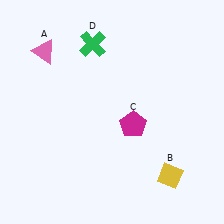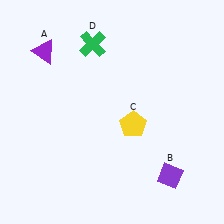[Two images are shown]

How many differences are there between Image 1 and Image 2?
There are 3 differences between the two images.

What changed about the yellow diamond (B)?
In Image 1, B is yellow. In Image 2, it changed to purple.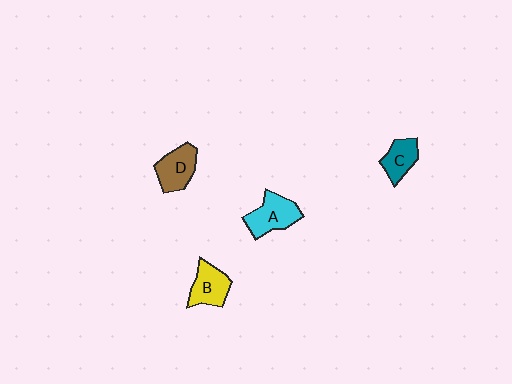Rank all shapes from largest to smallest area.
From largest to smallest: A (cyan), D (brown), B (yellow), C (teal).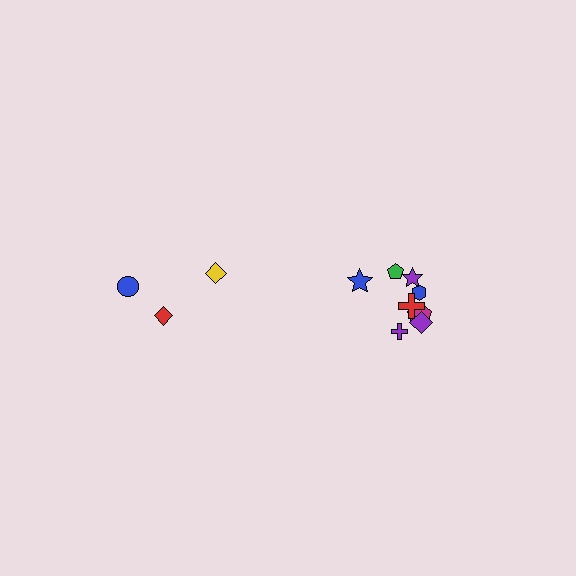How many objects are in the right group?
There are 8 objects.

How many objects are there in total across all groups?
There are 11 objects.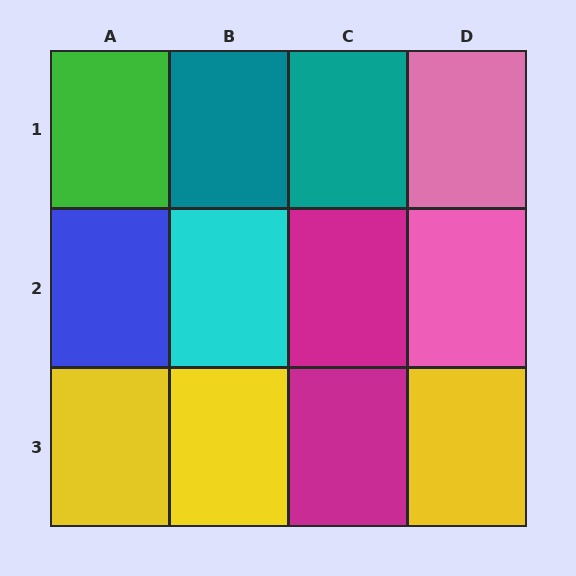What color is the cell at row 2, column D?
Pink.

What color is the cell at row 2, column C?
Magenta.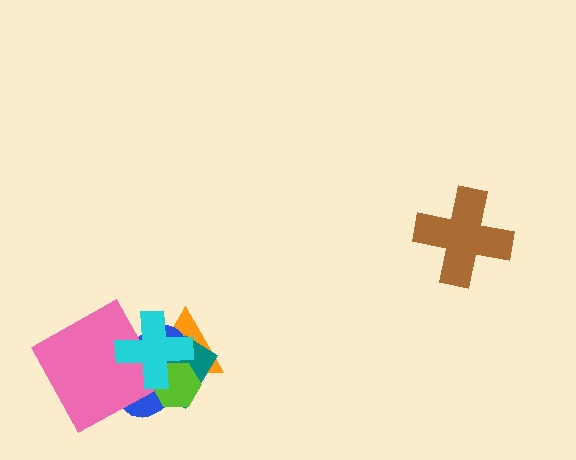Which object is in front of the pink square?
The cyan cross is in front of the pink square.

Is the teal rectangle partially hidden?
Yes, it is partially covered by another shape.